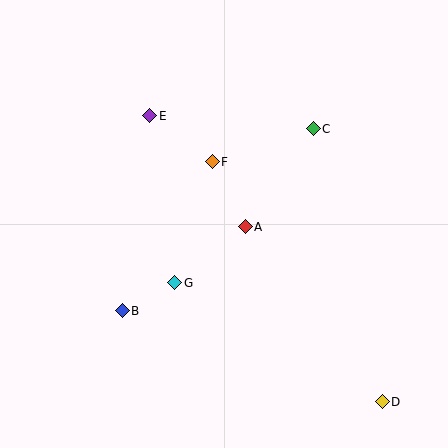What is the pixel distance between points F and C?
The distance between F and C is 106 pixels.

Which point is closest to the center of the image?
Point A at (245, 227) is closest to the center.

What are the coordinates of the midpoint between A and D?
The midpoint between A and D is at (314, 314).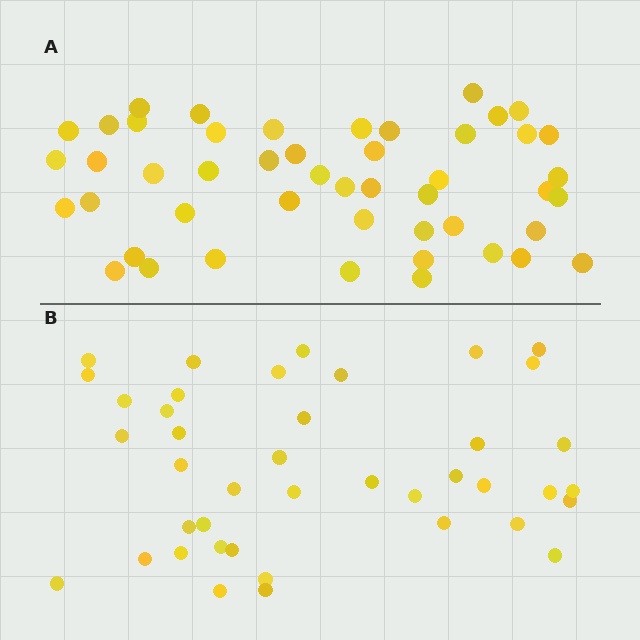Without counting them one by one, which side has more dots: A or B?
Region A (the top region) has more dots.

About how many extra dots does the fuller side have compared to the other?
Region A has roughly 8 or so more dots than region B.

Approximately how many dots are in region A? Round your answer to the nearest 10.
About 50 dots. (The exact count is 48, which rounds to 50.)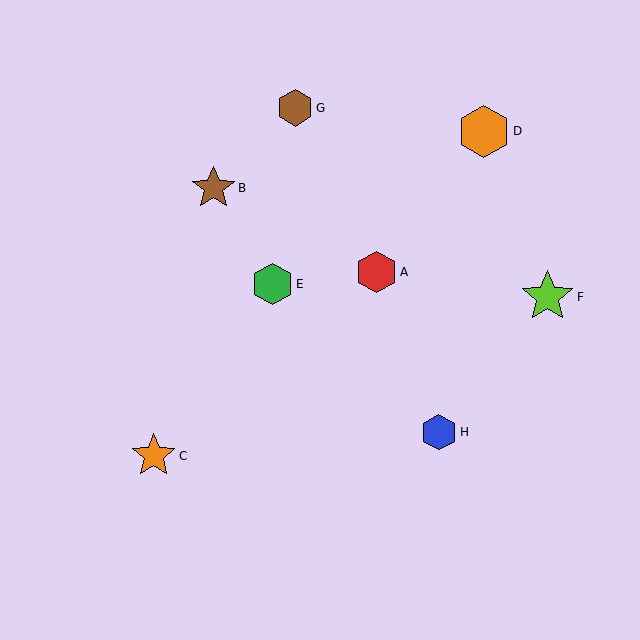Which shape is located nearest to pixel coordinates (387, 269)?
The red hexagon (labeled A) at (376, 272) is nearest to that location.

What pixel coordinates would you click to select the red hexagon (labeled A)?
Click at (376, 272) to select the red hexagon A.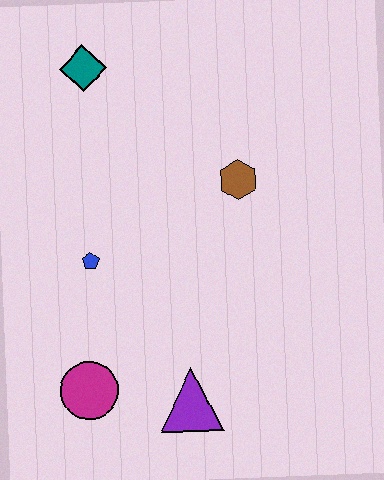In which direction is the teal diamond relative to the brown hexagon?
The teal diamond is to the left of the brown hexagon.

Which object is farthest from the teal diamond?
The purple triangle is farthest from the teal diamond.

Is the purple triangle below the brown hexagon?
Yes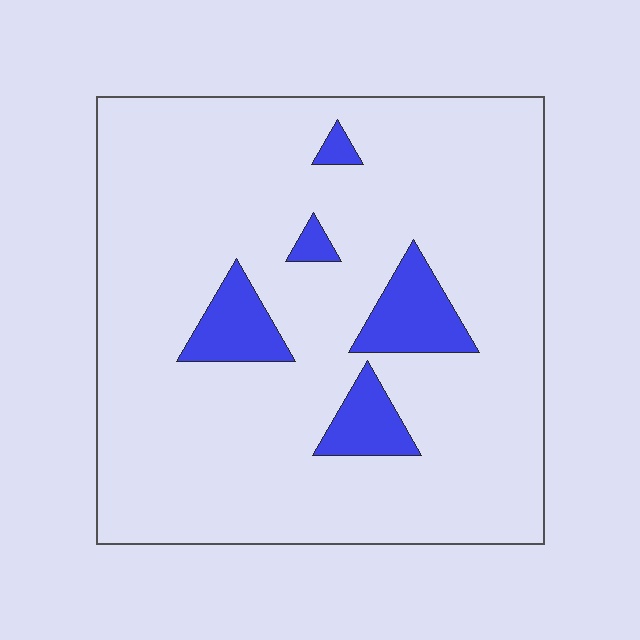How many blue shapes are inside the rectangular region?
5.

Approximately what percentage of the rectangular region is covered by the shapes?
Approximately 10%.